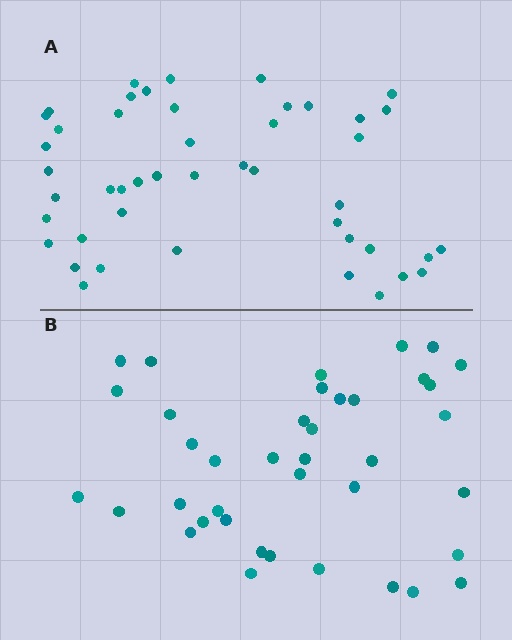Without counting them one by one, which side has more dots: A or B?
Region A (the top region) has more dots.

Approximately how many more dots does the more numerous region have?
Region A has roughly 8 or so more dots than region B.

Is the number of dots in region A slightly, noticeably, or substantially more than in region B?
Region A has only slightly more — the two regions are fairly close. The ratio is roughly 1.2 to 1.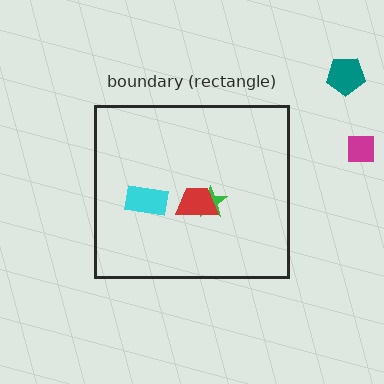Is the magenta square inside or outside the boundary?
Outside.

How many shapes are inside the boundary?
3 inside, 2 outside.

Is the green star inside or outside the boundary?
Inside.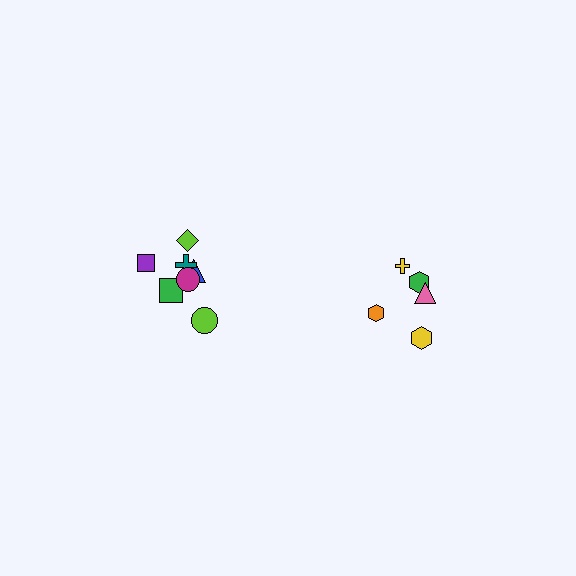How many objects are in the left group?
There are 8 objects.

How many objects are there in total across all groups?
There are 13 objects.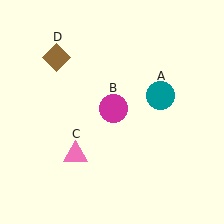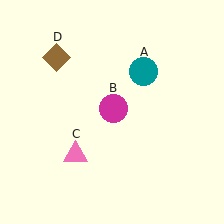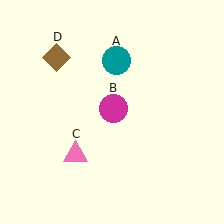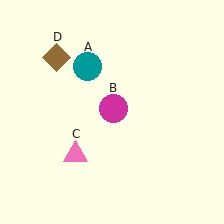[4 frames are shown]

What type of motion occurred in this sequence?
The teal circle (object A) rotated counterclockwise around the center of the scene.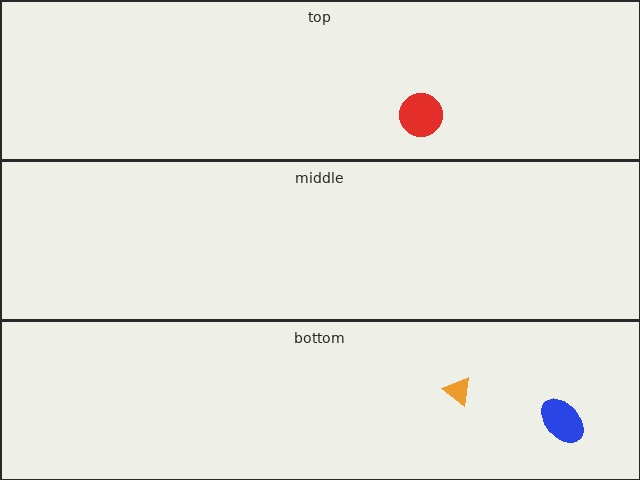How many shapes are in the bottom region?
2.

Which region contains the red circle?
The top region.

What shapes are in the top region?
The red circle.